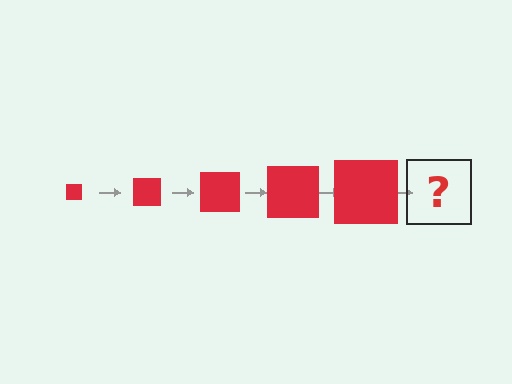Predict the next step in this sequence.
The next step is a red square, larger than the previous one.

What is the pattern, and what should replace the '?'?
The pattern is that the square gets progressively larger each step. The '?' should be a red square, larger than the previous one.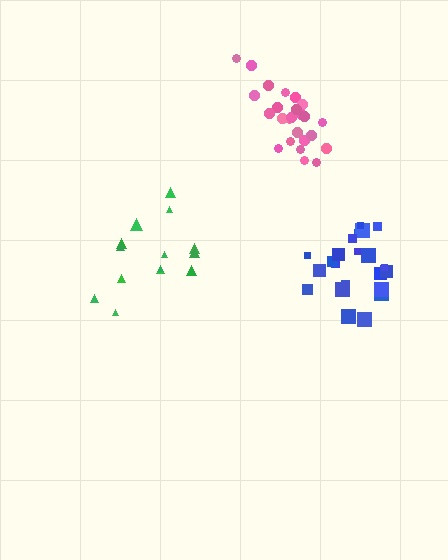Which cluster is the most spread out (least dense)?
Green.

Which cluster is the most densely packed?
Pink.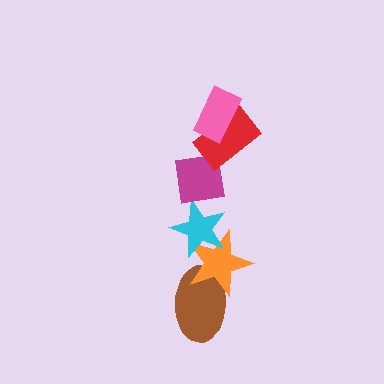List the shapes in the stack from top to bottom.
From top to bottom: the pink rectangle, the red rectangle, the magenta square, the cyan star, the orange star, the brown ellipse.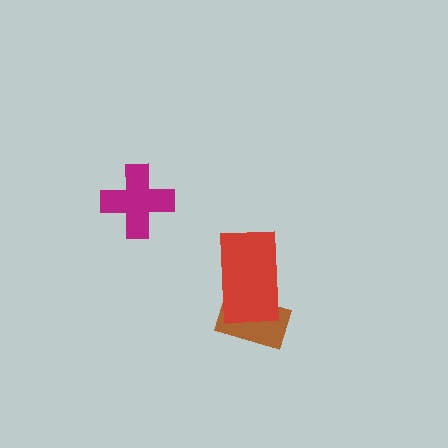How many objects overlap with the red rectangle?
1 object overlaps with the red rectangle.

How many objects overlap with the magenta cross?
0 objects overlap with the magenta cross.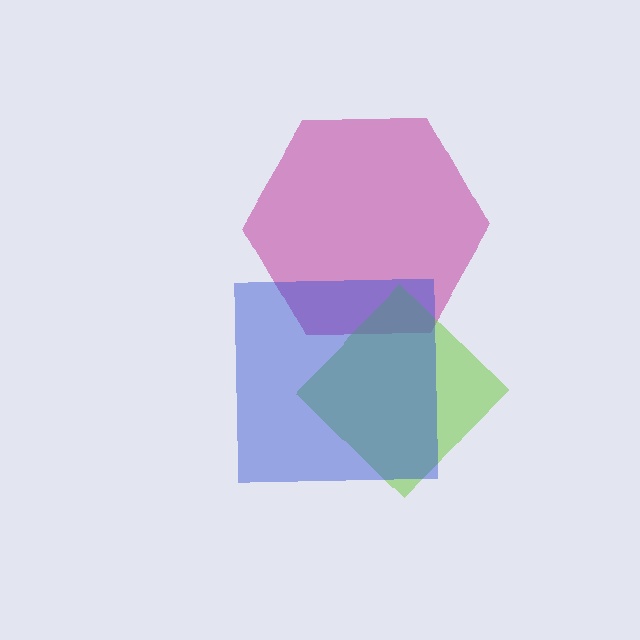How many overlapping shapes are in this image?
There are 3 overlapping shapes in the image.